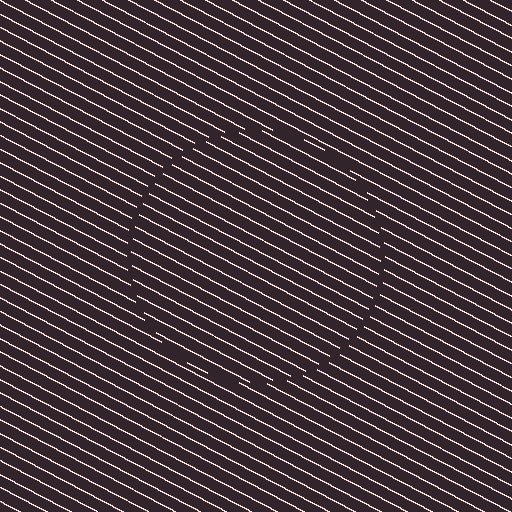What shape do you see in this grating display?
An illusory circle. The interior of the shape contains the same grating, shifted by half a period — the contour is defined by the phase discontinuity where line-ends from the inner and outer gratings abut.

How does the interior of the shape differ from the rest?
The interior of the shape contains the same grating, shifted by half a period — the contour is defined by the phase discontinuity where line-ends from the inner and outer gratings abut.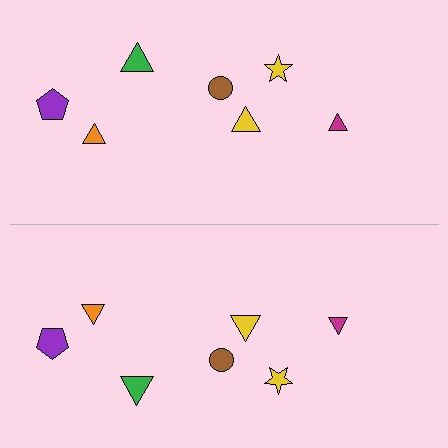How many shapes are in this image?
There are 14 shapes in this image.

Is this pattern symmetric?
Yes, this pattern has bilateral (reflection) symmetry.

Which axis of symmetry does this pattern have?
The pattern has a horizontal axis of symmetry running through the center of the image.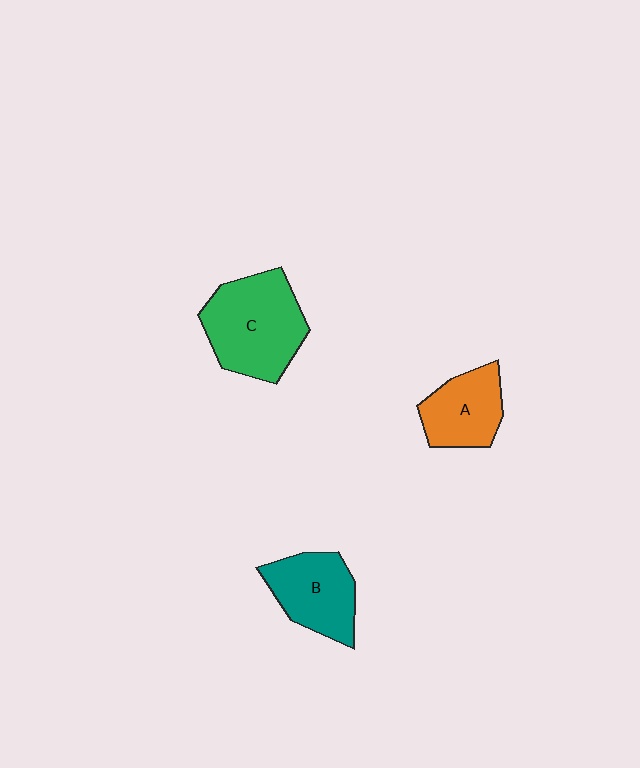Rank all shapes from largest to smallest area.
From largest to smallest: C (green), B (teal), A (orange).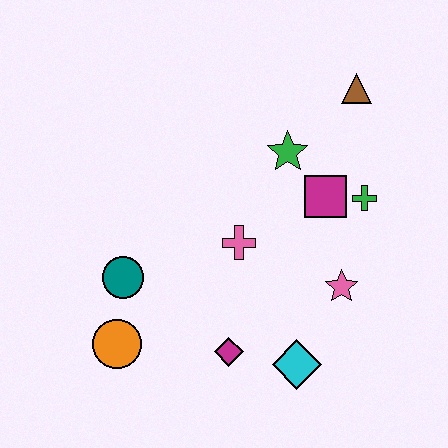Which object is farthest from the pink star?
The orange circle is farthest from the pink star.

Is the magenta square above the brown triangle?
No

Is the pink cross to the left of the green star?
Yes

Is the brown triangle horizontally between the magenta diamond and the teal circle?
No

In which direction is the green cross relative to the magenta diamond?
The green cross is above the magenta diamond.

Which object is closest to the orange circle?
The teal circle is closest to the orange circle.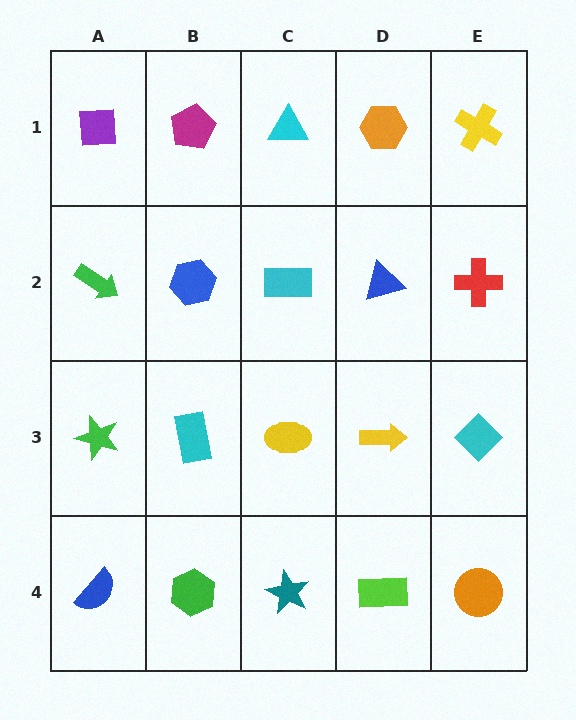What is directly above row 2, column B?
A magenta pentagon.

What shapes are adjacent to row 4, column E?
A cyan diamond (row 3, column E), a lime rectangle (row 4, column D).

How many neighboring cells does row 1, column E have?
2.